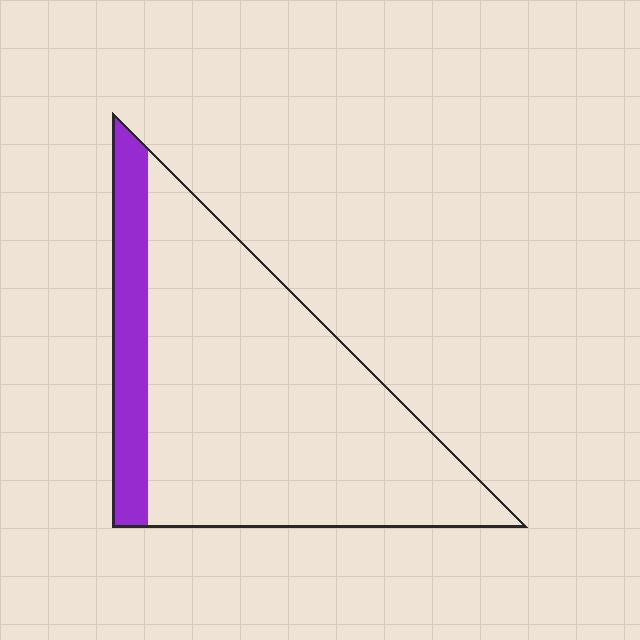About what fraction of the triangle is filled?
About one sixth (1/6).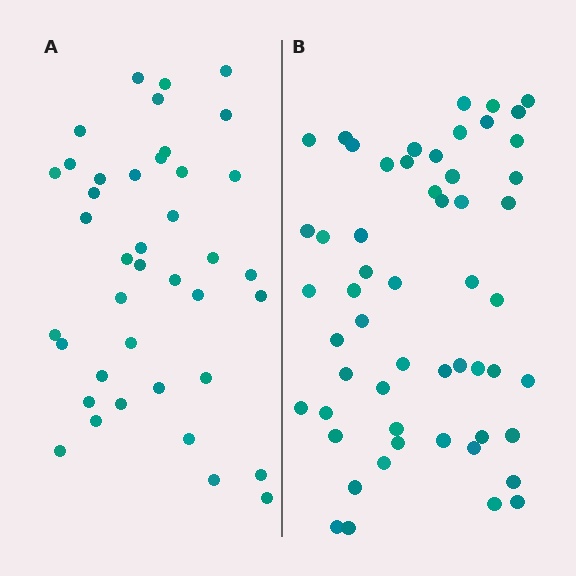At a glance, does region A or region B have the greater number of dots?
Region B (the right region) has more dots.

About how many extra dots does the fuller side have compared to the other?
Region B has approximately 15 more dots than region A.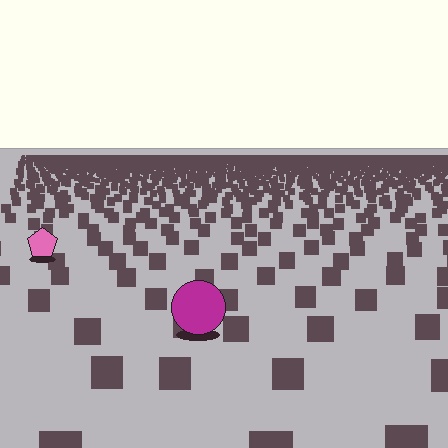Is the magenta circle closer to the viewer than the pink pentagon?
Yes. The magenta circle is closer — you can tell from the texture gradient: the ground texture is coarser near it.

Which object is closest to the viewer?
The magenta circle is closest. The texture marks near it are larger and more spread out.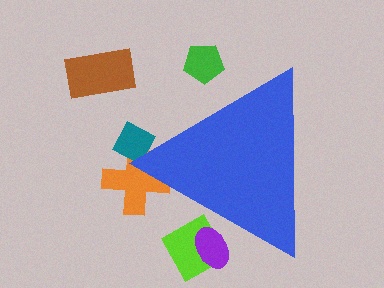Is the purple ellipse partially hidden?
Yes, the purple ellipse is partially hidden behind the blue triangle.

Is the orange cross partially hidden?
Yes, the orange cross is partially hidden behind the blue triangle.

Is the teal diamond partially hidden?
Yes, the teal diamond is partially hidden behind the blue triangle.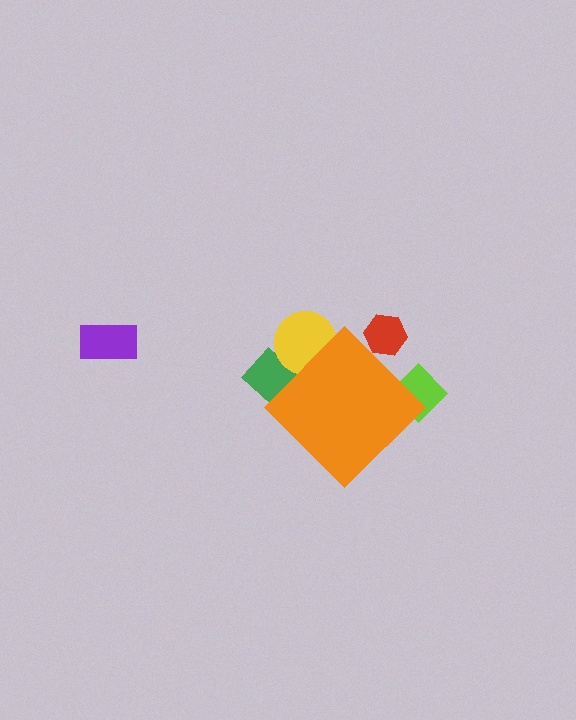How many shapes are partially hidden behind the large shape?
5 shapes are partially hidden.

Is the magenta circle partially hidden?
Yes, the magenta circle is partially hidden behind the orange diamond.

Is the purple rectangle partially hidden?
No, the purple rectangle is fully visible.